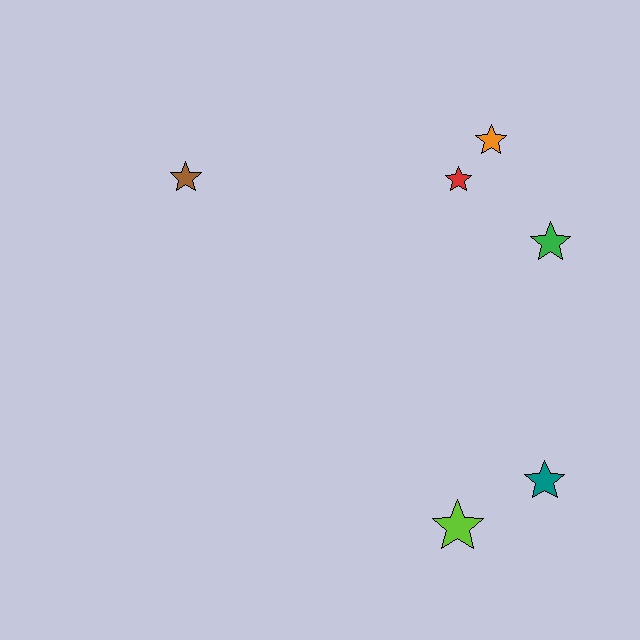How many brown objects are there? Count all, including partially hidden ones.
There is 1 brown object.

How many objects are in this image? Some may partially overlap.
There are 6 objects.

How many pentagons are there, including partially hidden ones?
There are no pentagons.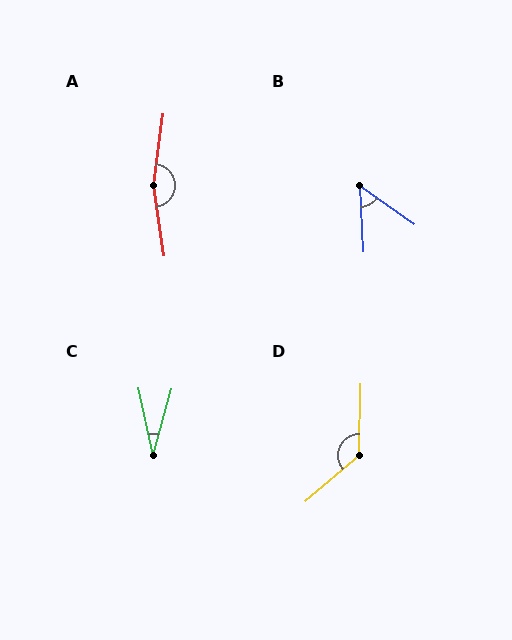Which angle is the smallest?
C, at approximately 28 degrees.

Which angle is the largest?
A, at approximately 164 degrees.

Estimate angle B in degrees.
Approximately 51 degrees.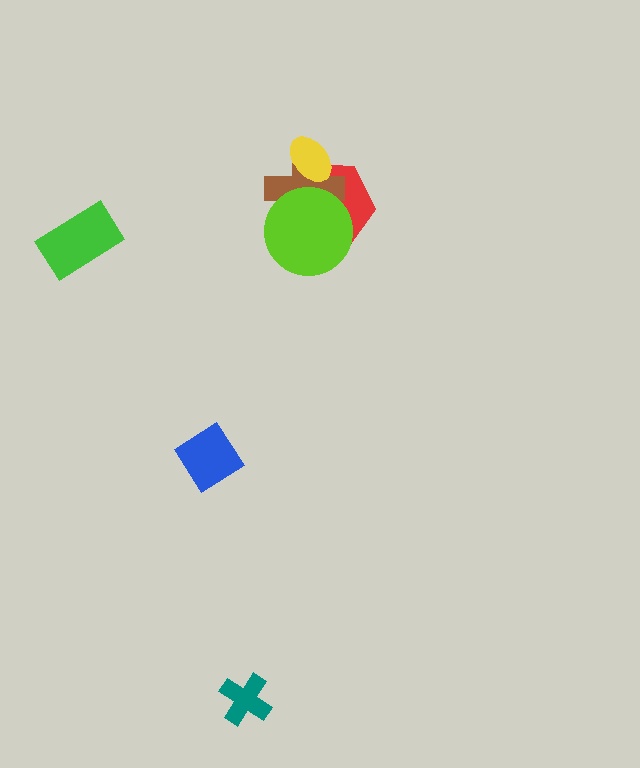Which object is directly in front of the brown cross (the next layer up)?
The yellow ellipse is directly in front of the brown cross.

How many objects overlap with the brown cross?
3 objects overlap with the brown cross.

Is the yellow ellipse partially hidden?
No, no other shape covers it.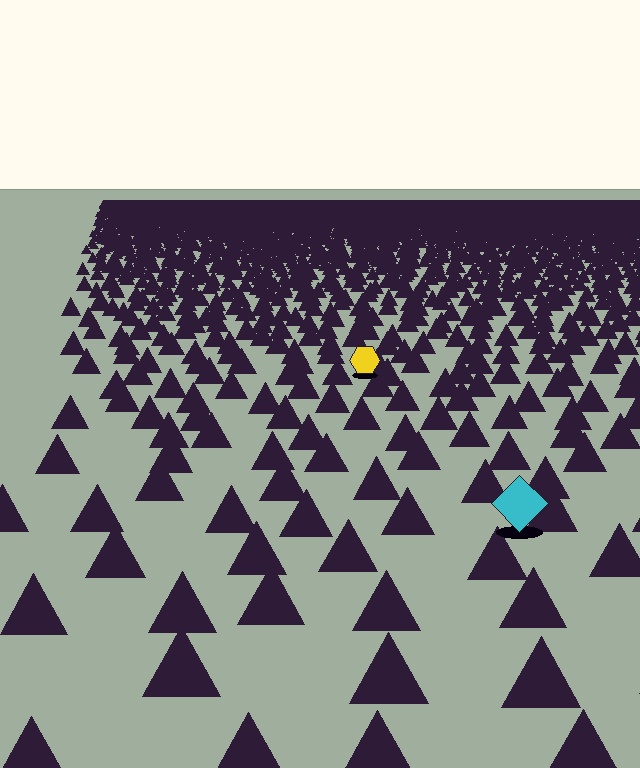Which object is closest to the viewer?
The cyan diamond is closest. The texture marks near it are larger and more spread out.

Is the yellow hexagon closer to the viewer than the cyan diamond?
No. The cyan diamond is closer — you can tell from the texture gradient: the ground texture is coarser near it.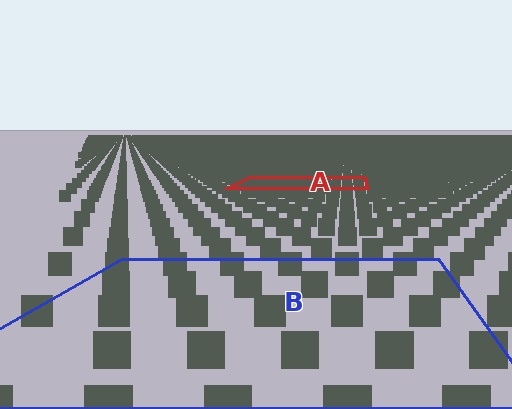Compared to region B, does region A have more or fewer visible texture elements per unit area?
Region A has more texture elements per unit area — they are packed more densely because it is farther away.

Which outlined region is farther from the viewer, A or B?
Region A is farther from the viewer — the texture elements inside it appear smaller and more densely packed.